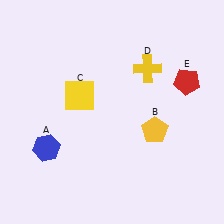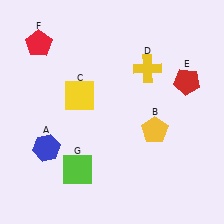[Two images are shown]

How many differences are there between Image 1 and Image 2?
There are 2 differences between the two images.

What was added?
A red pentagon (F), a lime square (G) were added in Image 2.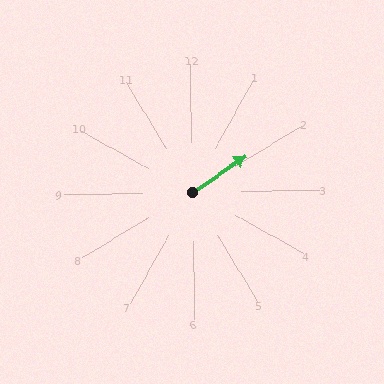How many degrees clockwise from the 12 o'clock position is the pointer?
Approximately 57 degrees.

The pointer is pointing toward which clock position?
Roughly 2 o'clock.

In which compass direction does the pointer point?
Northeast.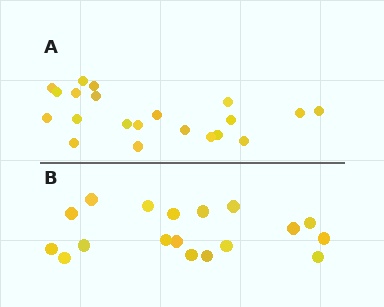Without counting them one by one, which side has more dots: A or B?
Region A (the top region) has more dots.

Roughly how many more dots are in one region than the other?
Region A has just a few more — roughly 2 or 3 more dots than region B.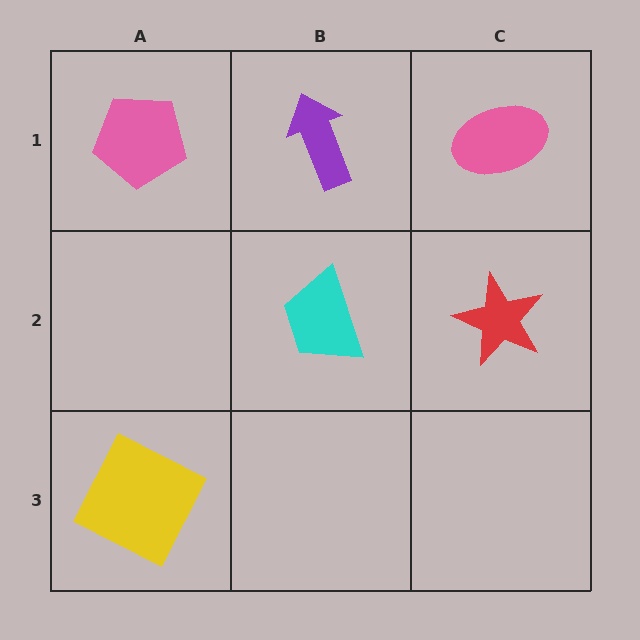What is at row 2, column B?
A cyan trapezoid.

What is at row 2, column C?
A red star.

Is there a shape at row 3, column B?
No, that cell is empty.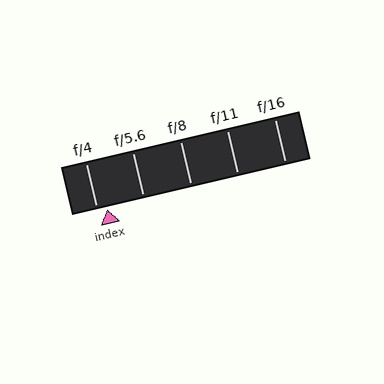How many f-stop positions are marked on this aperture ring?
There are 5 f-stop positions marked.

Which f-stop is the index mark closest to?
The index mark is closest to f/4.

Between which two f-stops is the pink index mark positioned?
The index mark is between f/4 and f/5.6.